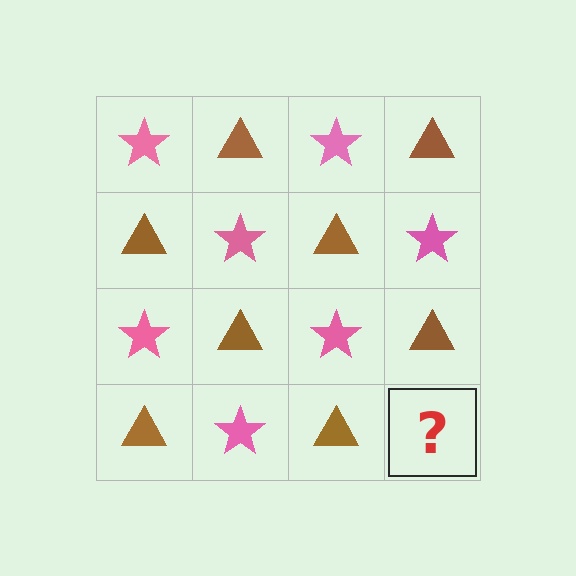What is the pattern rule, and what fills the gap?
The rule is that it alternates pink star and brown triangle in a checkerboard pattern. The gap should be filled with a pink star.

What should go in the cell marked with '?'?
The missing cell should contain a pink star.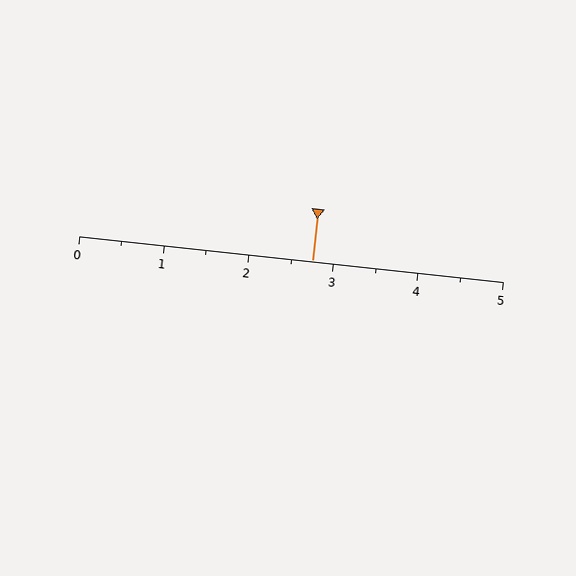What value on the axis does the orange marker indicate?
The marker indicates approximately 2.8.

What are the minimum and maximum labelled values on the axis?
The axis runs from 0 to 5.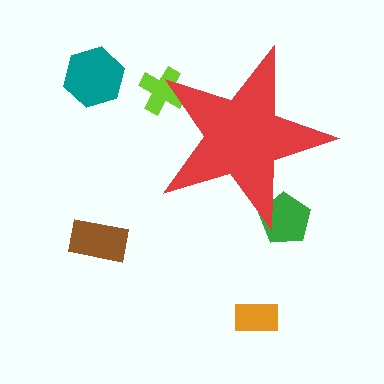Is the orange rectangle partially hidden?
No, the orange rectangle is fully visible.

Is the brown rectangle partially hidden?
No, the brown rectangle is fully visible.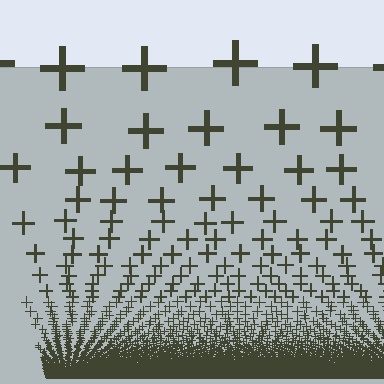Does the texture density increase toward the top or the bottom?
Density increases toward the bottom.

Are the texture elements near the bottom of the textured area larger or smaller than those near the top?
Smaller. The gradient is inverted — elements near the bottom are smaller and denser.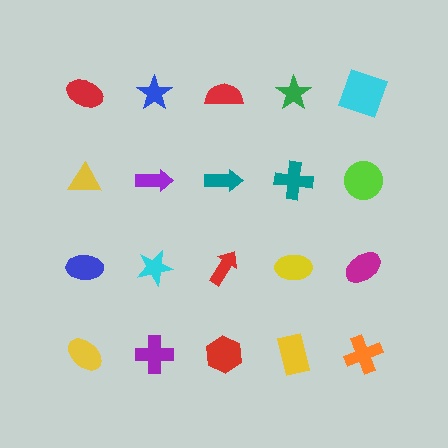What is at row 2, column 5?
A lime circle.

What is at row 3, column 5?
A magenta ellipse.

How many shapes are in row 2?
5 shapes.